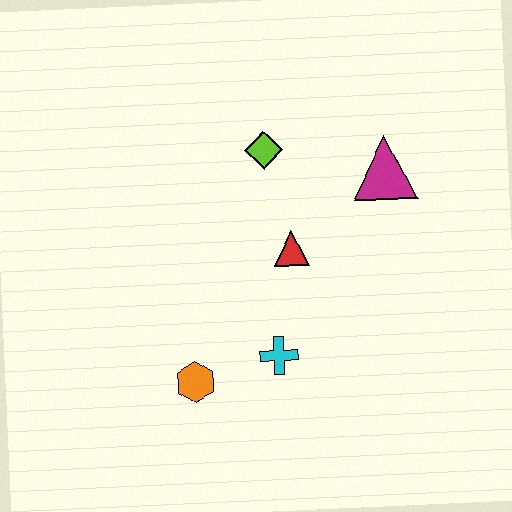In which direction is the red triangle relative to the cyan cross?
The red triangle is above the cyan cross.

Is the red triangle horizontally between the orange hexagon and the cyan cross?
No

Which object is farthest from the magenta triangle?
The orange hexagon is farthest from the magenta triangle.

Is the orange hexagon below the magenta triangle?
Yes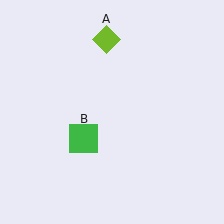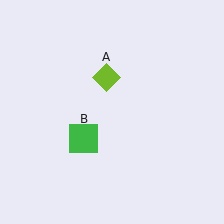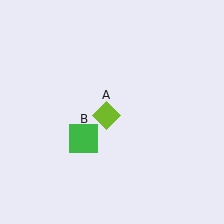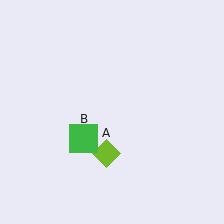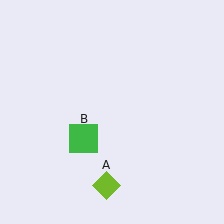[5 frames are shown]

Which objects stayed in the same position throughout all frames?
Green square (object B) remained stationary.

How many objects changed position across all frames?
1 object changed position: lime diamond (object A).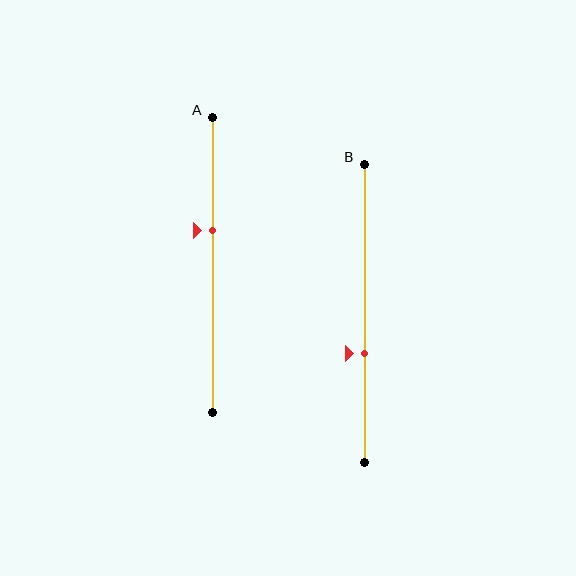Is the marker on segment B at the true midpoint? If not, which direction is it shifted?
No, the marker on segment B is shifted downward by about 14% of the segment length.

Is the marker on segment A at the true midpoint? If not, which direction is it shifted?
No, the marker on segment A is shifted upward by about 11% of the segment length.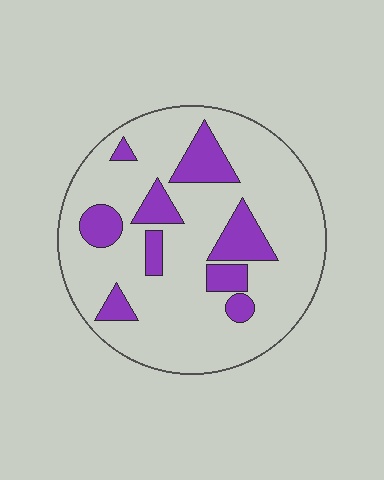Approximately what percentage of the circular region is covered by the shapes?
Approximately 20%.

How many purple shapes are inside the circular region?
9.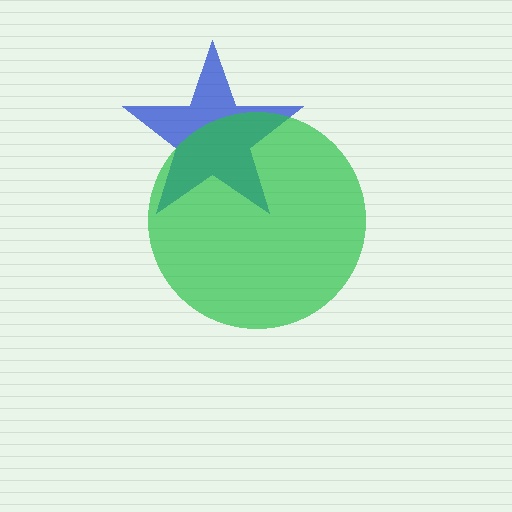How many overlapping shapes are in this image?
There are 2 overlapping shapes in the image.